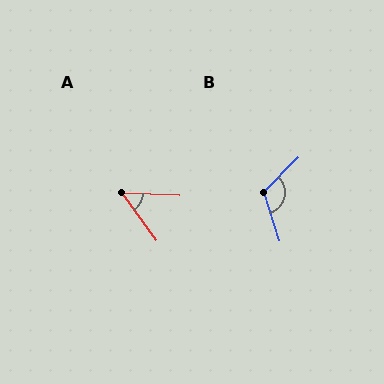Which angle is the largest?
B, at approximately 118 degrees.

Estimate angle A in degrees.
Approximately 52 degrees.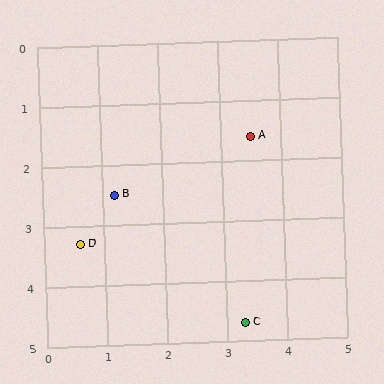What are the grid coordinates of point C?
Point C is at approximately (3.3, 4.7).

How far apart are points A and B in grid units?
Points A and B are about 2.5 grid units apart.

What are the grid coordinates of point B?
Point B is at approximately (1.2, 2.5).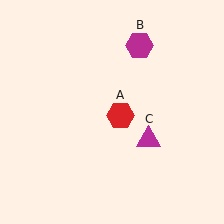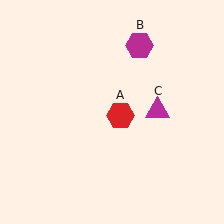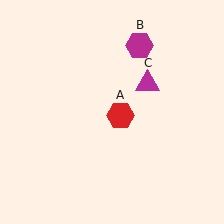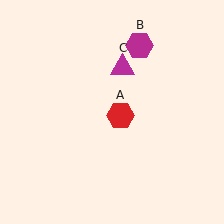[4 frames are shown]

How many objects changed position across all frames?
1 object changed position: magenta triangle (object C).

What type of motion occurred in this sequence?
The magenta triangle (object C) rotated counterclockwise around the center of the scene.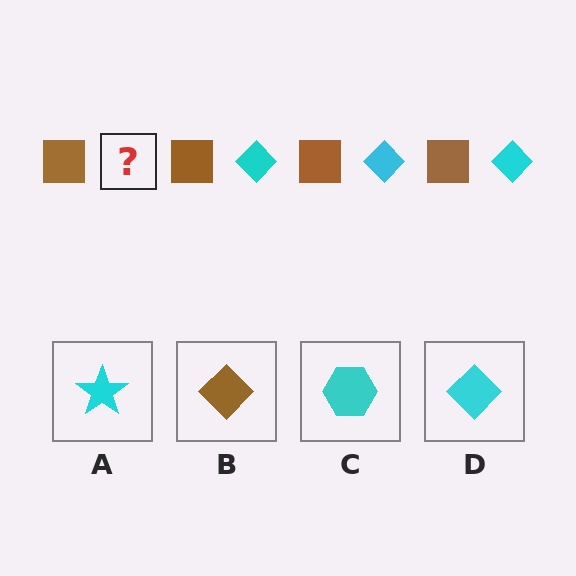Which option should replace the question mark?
Option D.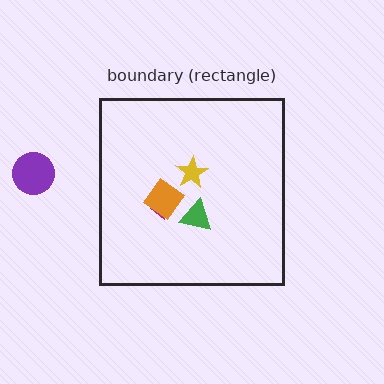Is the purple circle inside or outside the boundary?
Outside.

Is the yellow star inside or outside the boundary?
Inside.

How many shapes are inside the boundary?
4 inside, 1 outside.